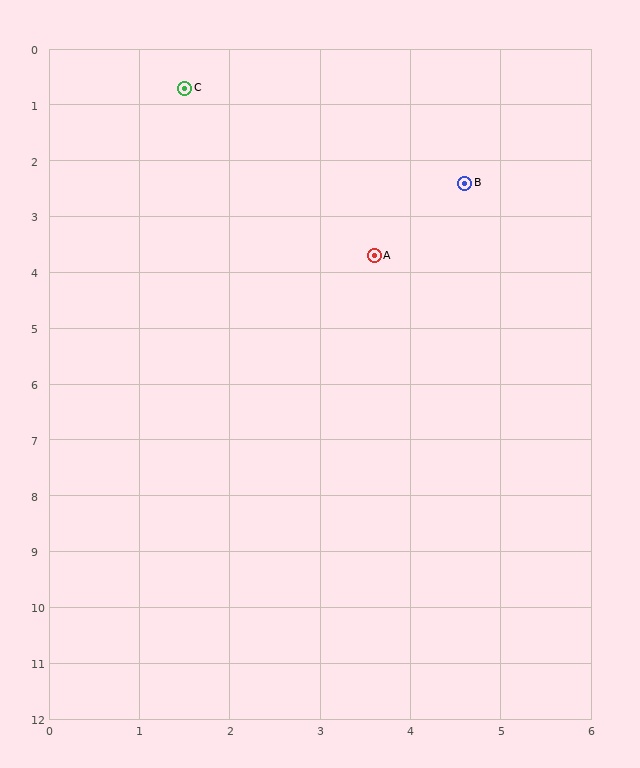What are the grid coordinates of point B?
Point B is at approximately (4.6, 2.4).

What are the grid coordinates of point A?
Point A is at approximately (3.6, 3.7).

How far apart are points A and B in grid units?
Points A and B are about 1.6 grid units apart.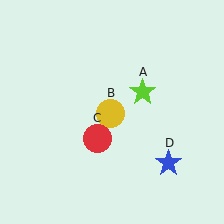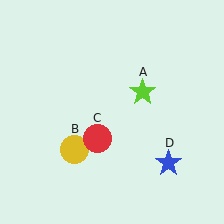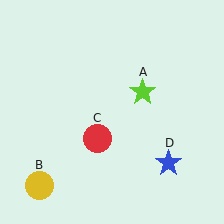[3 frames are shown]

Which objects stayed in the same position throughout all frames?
Lime star (object A) and red circle (object C) and blue star (object D) remained stationary.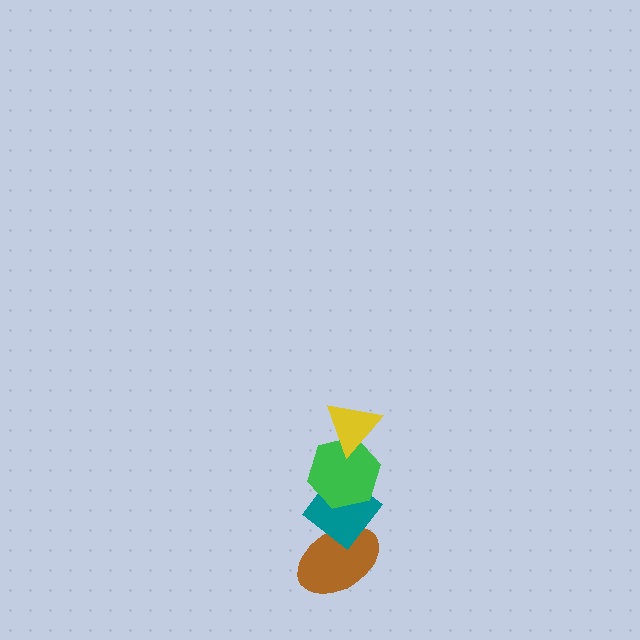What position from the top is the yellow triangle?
The yellow triangle is 1st from the top.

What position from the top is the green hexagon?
The green hexagon is 2nd from the top.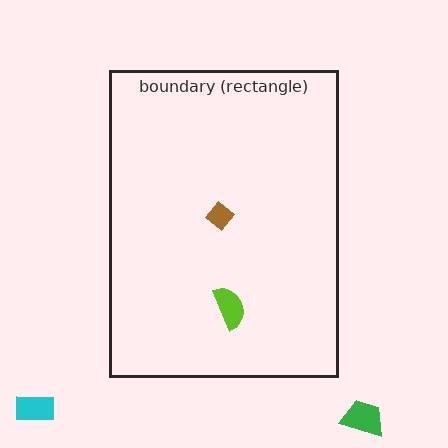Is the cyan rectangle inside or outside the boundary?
Outside.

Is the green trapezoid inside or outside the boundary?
Outside.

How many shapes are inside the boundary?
2 inside, 2 outside.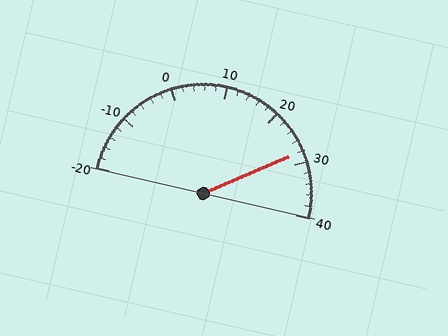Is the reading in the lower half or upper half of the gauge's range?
The reading is in the upper half of the range (-20 to 40).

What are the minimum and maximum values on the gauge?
The gauge ranges from -20 to 40.